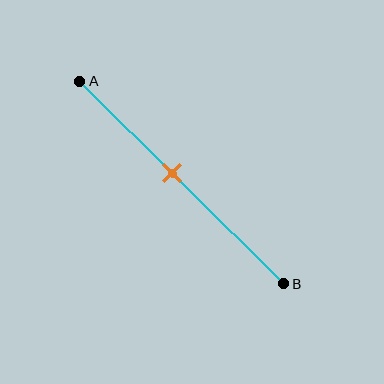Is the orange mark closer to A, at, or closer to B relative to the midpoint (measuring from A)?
The orange mark is closer to point A than the midpoint of segment AB.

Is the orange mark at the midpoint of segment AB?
No, the mark is at about 45% from A, not at the 50% midpoint.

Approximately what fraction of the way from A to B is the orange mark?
The orange mark is approximately 45% of the way from A to B.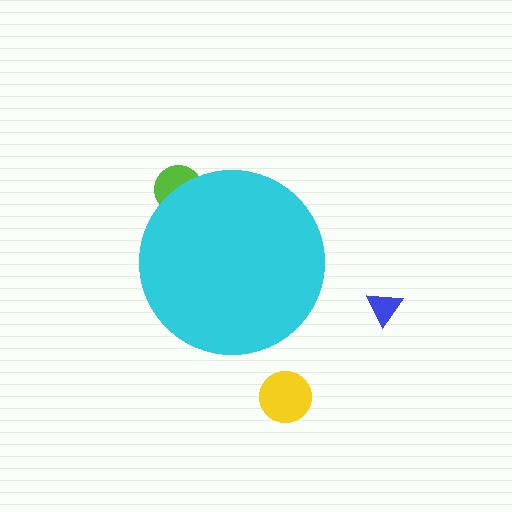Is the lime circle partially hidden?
Yes, the lime circle is partially hidden behind the cyan circle.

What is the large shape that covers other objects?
A cyan circle.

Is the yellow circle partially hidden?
No, the yellow circle is fully visible.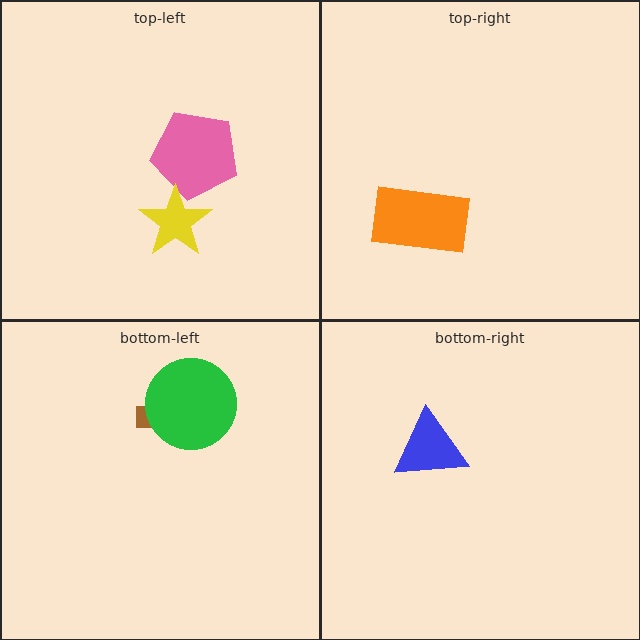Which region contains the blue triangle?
The bottom-right region.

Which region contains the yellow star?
The top-left region.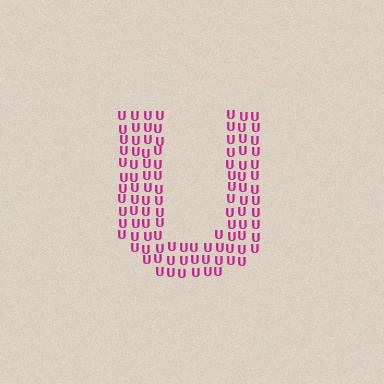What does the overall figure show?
The overall figure shows the letter U.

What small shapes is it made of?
It is made of small letter U's.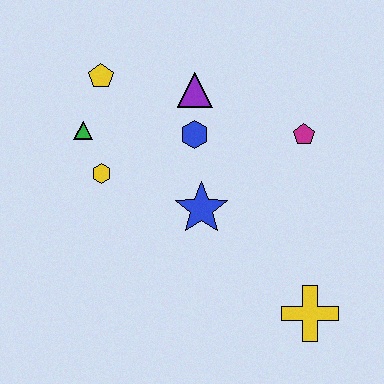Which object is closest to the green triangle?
The yellow hexagon is closest to the green triangle.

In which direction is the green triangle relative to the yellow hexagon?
The green triangle is above the yellow hexagon.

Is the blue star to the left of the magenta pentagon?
Yes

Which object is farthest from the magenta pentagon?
The green triangle is farthest from the magenta pentagon.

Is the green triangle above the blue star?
Yes